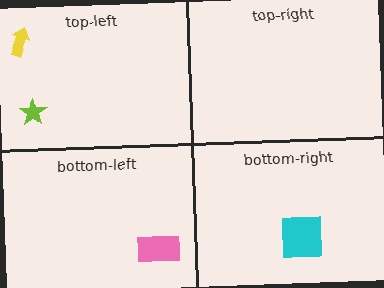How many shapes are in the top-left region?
2.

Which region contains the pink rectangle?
The bottom-left region.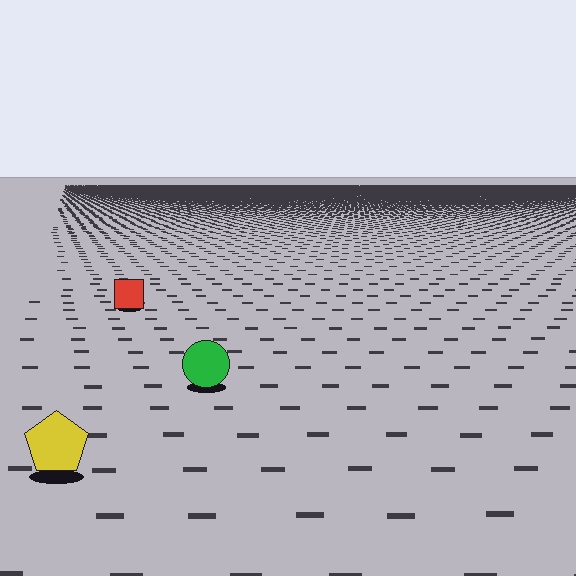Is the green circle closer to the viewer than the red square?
Yes. The green circle is closer — you can tell from the texture gradient: the ground texture is coarser near it.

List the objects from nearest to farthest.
From nearest to farthest: the yellow pentagon, the green circle, the red square.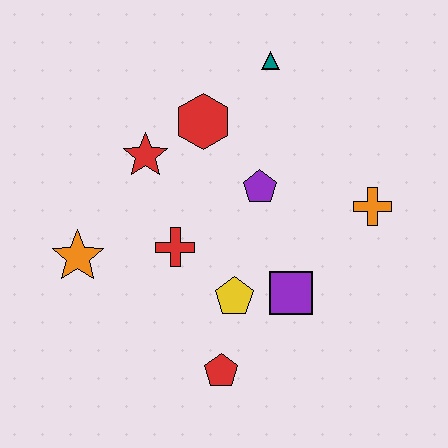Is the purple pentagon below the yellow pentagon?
No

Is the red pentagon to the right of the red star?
Yes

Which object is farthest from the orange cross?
The orange star is farthest from the orange cross.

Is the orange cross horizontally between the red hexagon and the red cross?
No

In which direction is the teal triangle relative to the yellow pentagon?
The teal triangle is above the yellow pentagon.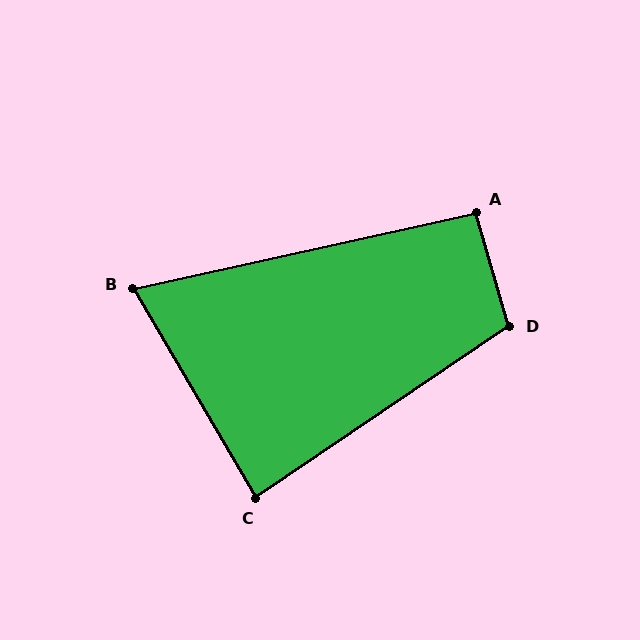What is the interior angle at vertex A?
Approximately 94 degrees (approximately right).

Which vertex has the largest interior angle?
D, at approximately 108 degrees.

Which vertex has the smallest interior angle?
B, at approximately 72 degrees.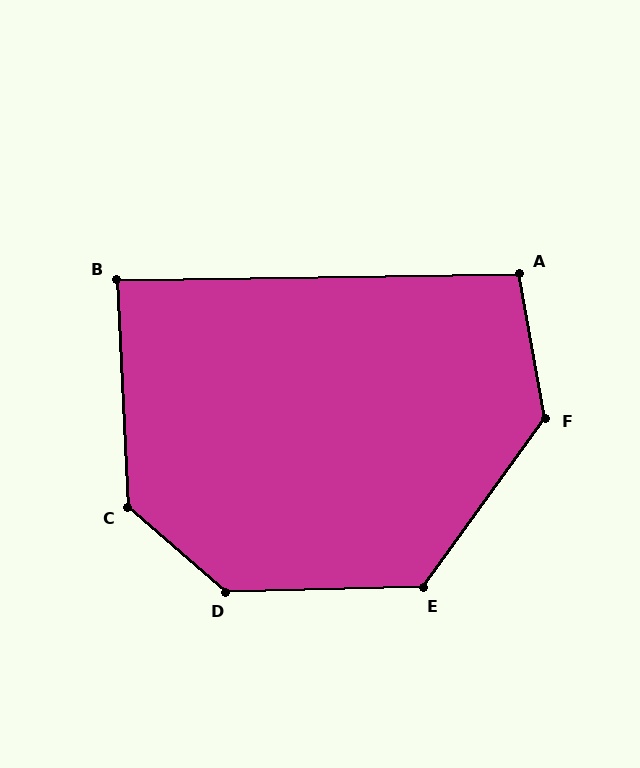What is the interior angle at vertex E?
Approximately 127 degrees (obtuse).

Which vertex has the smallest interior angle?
B, at approximately 88 degrees.